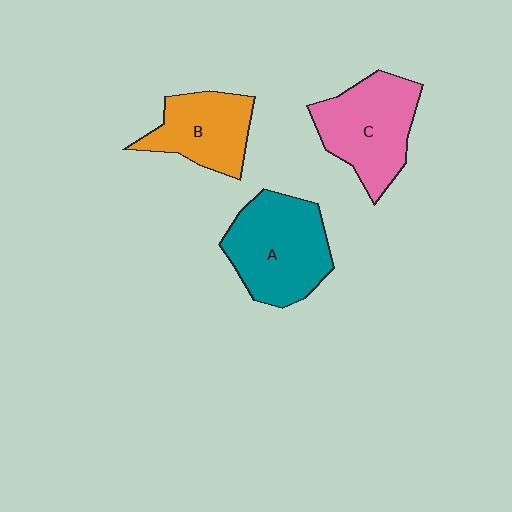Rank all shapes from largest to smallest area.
From largest to smallest: A (teal), C (pink), B (orange).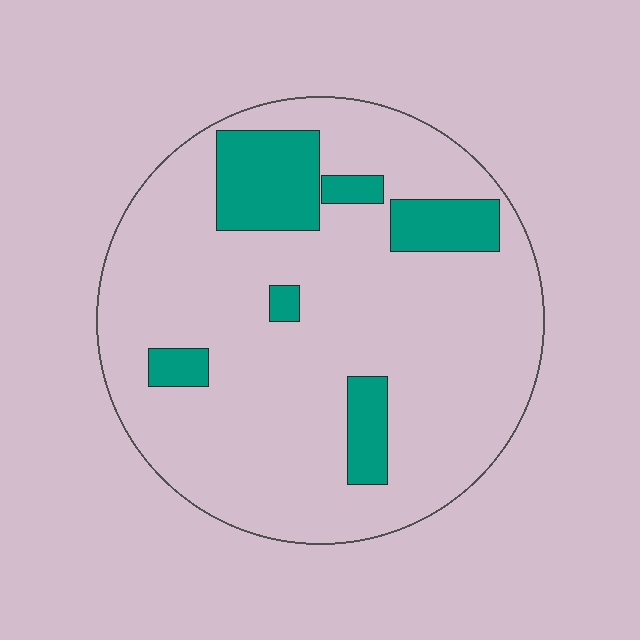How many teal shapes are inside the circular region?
6.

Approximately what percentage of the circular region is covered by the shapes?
Approximately 15%.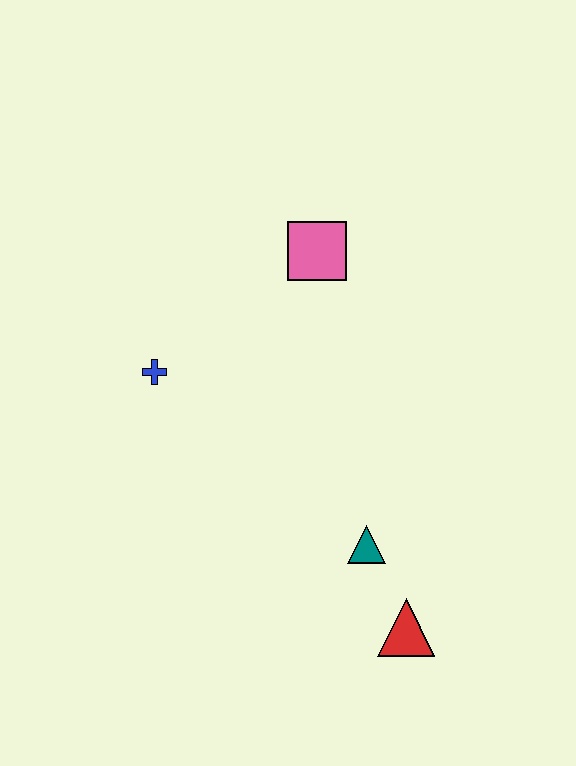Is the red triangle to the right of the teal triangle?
Yes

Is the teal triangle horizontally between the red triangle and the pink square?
Yes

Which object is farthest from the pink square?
The red triangle is farthest from the pink square.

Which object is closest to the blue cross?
The pink square is closest to the blue cross.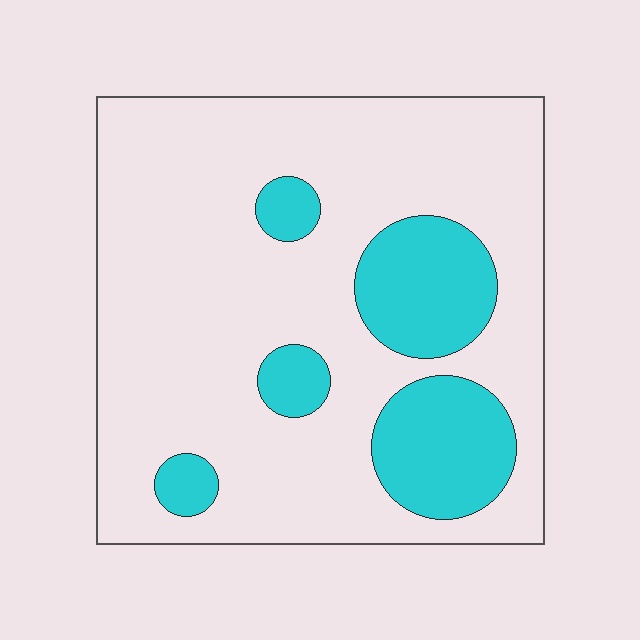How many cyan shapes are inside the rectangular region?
5.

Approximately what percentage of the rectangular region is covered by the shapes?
Approximately 20%.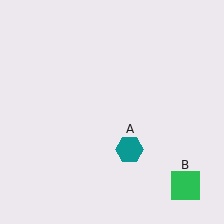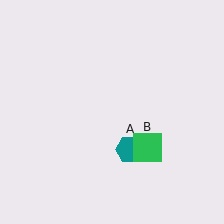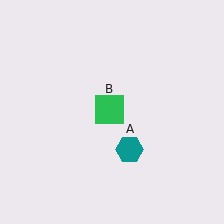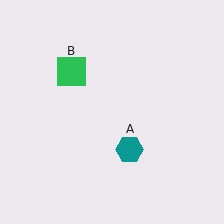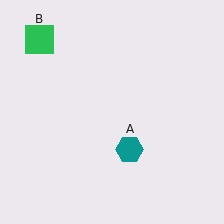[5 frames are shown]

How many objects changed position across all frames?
1 object changed position: green square (object B).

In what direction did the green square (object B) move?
The green square (object B) moved up and to the left.